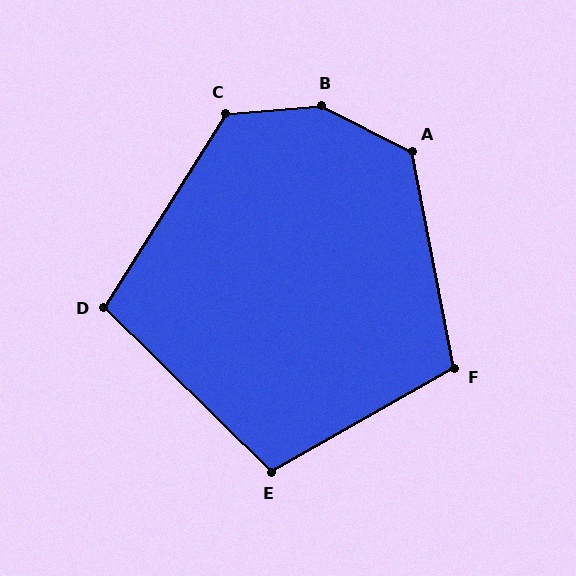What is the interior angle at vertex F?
Approximately 109 degrees (obtuse).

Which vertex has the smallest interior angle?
D, at approximately 102 degrees.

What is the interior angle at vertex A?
Approximately 127 degrees (obtuse).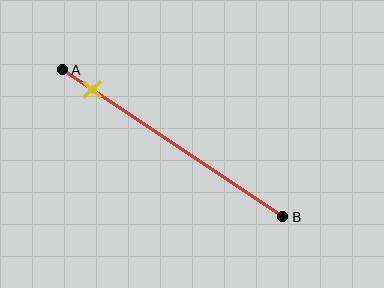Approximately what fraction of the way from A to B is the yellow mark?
The yellow mark is approximately 15% of the way from A to B.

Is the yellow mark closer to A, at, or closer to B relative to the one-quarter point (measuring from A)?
The yellow mark is closer to point A than the one-quarter point of segment AB.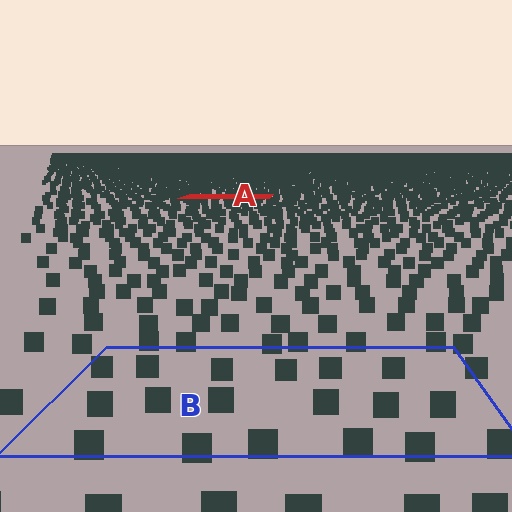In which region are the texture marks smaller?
The texture marks are smaller in region A, because it is farther away.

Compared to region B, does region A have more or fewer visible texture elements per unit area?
Region A has more texture elements per unit area — they are packed more densely because it is farther away.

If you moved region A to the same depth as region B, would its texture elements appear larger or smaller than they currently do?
They would appear larger. At a closer depth, the same texture elements are projected at a bigger on-screen size.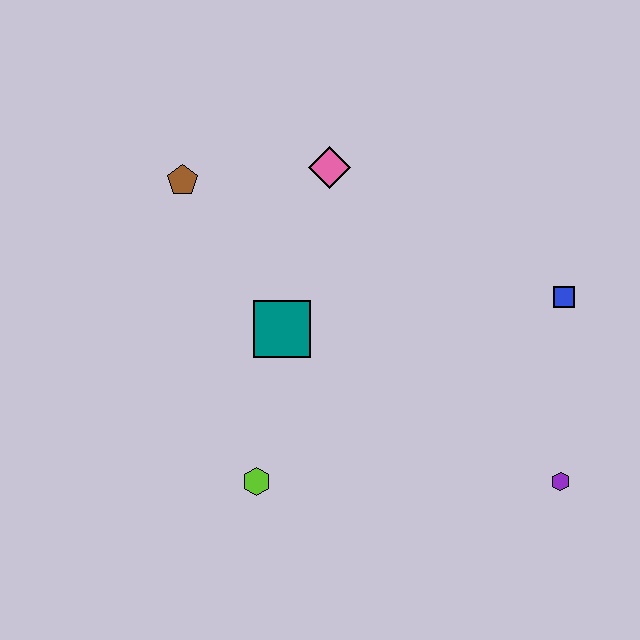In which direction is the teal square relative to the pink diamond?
The teal square is below the pink diamond.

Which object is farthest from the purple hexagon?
The brown pentagon is farthest from the purple hexagon.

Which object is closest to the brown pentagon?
The pink diamond is closest to the brown pentagon.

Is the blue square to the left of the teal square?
No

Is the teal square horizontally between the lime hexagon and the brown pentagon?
No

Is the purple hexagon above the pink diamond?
No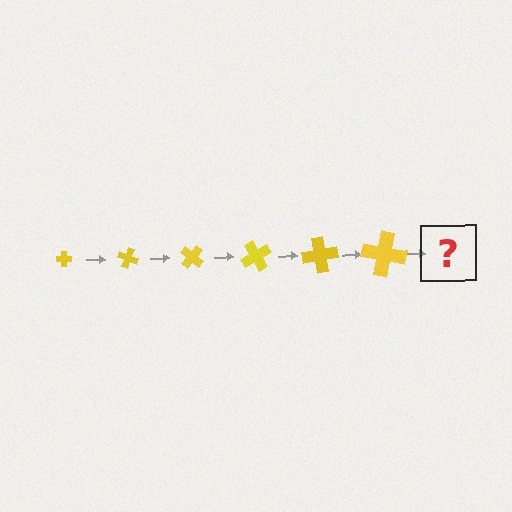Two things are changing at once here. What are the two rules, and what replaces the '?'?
The two rules are that the cross grows larger each step and it rotates 20 degrees each step. The '?' should be a cross, larger than the previous one and rotated 120 degrees from the start.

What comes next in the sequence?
The next element should be a cross, larger than the previous one and rotated 120 degrees from the start.